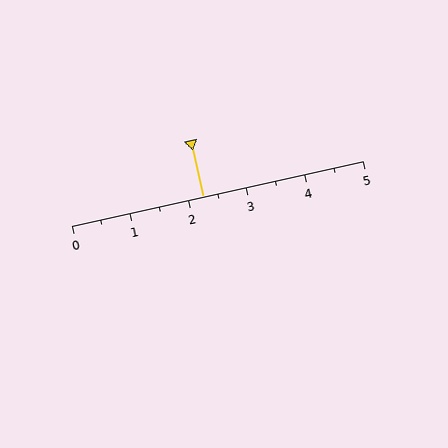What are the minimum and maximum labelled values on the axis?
The axis runs from 0 to 5.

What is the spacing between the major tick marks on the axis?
The major ticks are spaced 1 apart.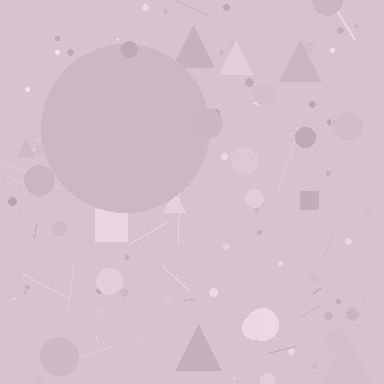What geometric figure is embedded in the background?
A circle is embedded in the background.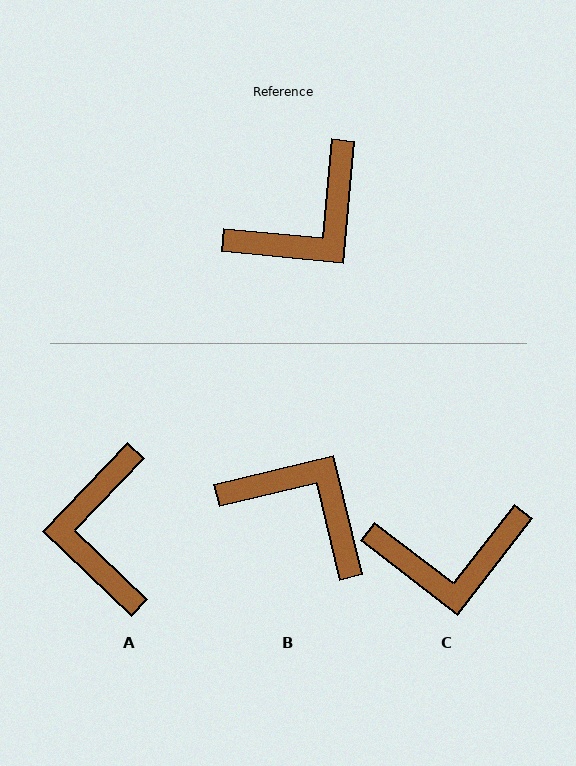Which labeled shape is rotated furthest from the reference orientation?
A, about 128 degrees away.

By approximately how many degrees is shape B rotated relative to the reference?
Approximately 109 degrees counter-clockwise.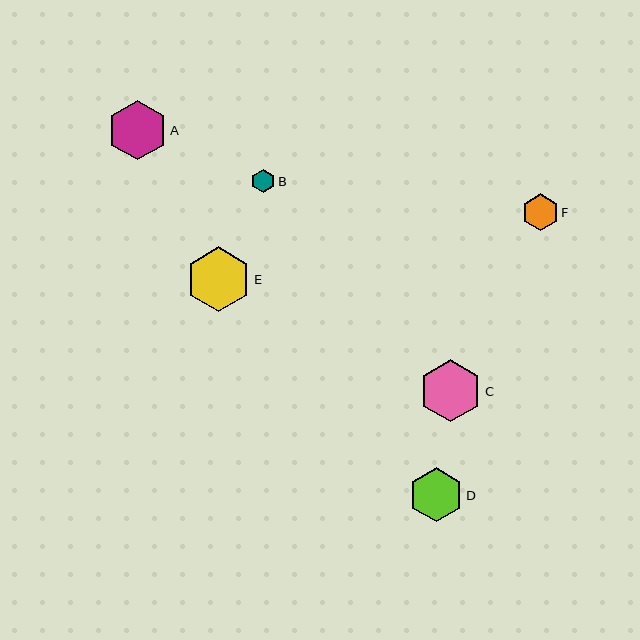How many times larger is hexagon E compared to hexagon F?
Hexagon E is approximately 1.8 times the size of hexagon F.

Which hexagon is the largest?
Hexagon E is the largest with a size of approximately 65 pixels.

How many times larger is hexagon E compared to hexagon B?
Hexagon E is approximately 2.8 times the size of hexagon B.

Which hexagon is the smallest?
Hexagon B is the smallest with a size of approximately 23 pixels.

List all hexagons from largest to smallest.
From largest to smallest: E, C, A, D, F, B.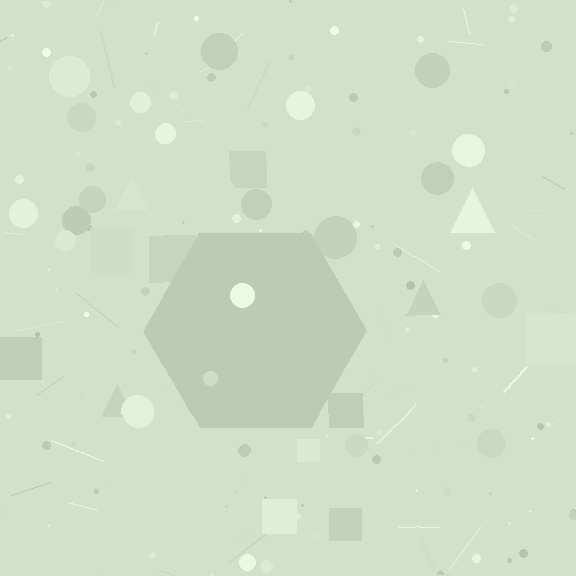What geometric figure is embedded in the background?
A hexagon is embedded in the background.